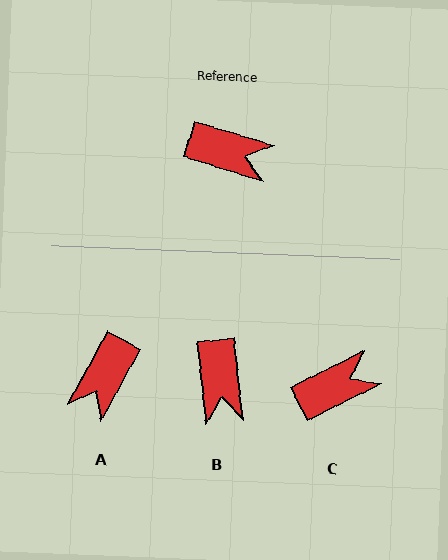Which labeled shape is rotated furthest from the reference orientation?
A, about 101 degrees away.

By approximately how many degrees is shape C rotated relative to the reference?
Approximately 43 degrees counter-clockwise.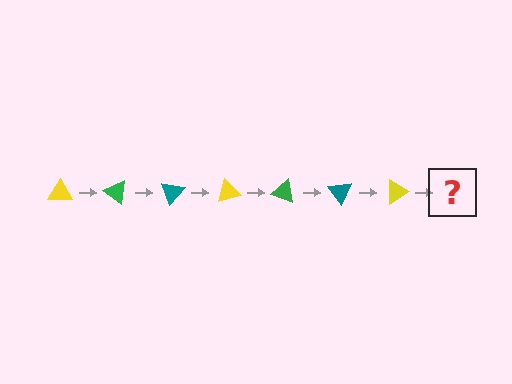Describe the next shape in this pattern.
It should be a green triangle, rotated 245 degrees from the start.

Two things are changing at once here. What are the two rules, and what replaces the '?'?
The two rules are that it rotates 35 degrees each step and the color cycles through yellow, green, and teal. The '?' should be a green triangle, rotated 245 degrees from the start.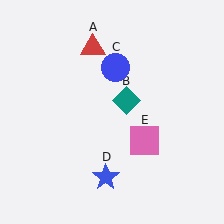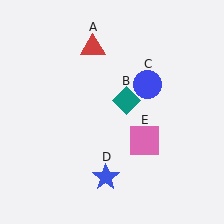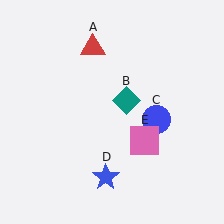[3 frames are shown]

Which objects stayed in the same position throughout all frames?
Red triangle (object A) and teal diamond (object B) and blue star (object D) and pink square (object E) remained stationary.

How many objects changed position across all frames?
1 object changed position: blue circle (object C).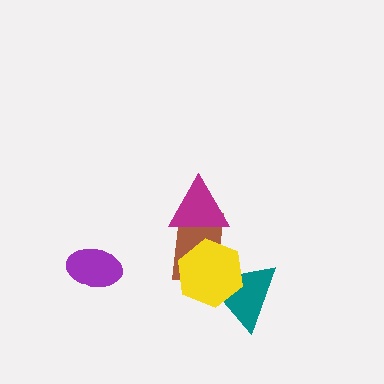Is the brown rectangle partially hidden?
Yes, it is partially covered by another shape.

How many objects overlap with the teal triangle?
2 objects overlap with the teal triangle.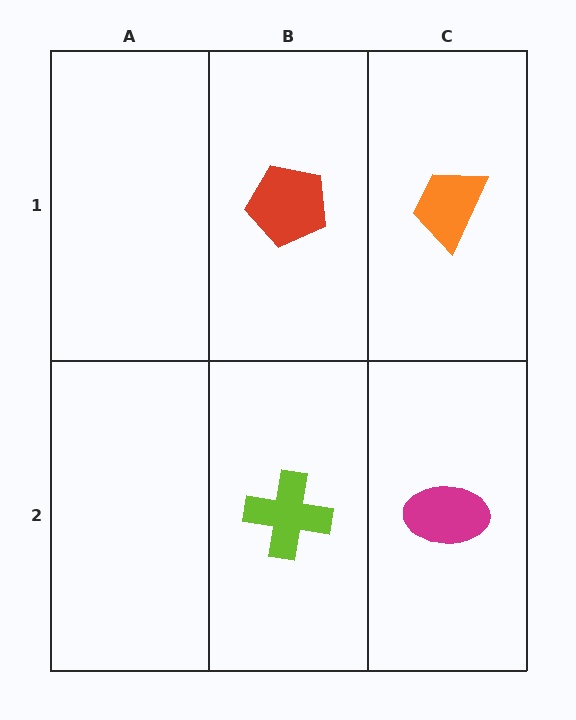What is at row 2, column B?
A lime cross.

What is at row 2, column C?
A magenta ellipse.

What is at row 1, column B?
A red pentagon.